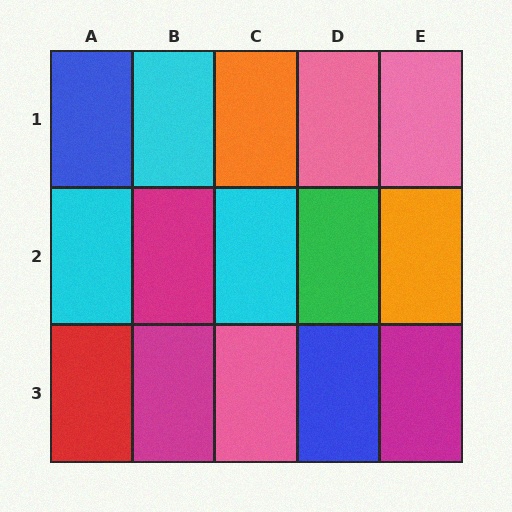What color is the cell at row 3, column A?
Red.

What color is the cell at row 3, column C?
Pink.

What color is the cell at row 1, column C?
Orange.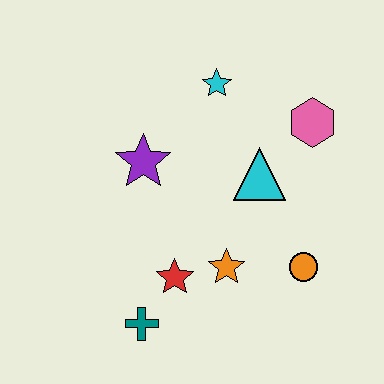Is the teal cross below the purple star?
Yes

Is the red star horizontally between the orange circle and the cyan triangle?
No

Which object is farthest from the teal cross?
The pink hexagon is farthest from the teal cross.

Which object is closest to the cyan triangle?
The pink hexagon is closest to the cyan triangle.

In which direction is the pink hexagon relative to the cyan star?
The pink hexagon is to the right of the cyan star.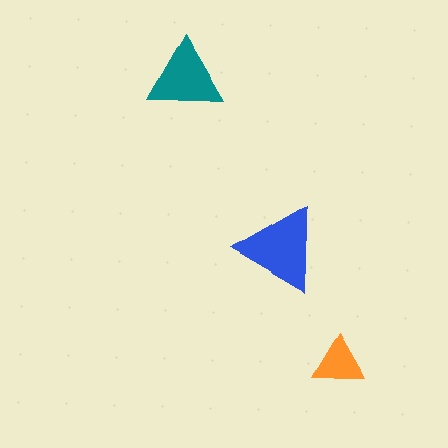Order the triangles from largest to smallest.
the blue one, the teal one, the orange one.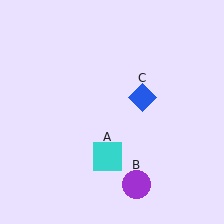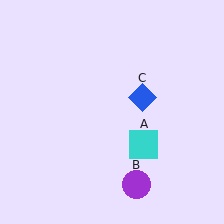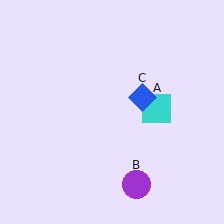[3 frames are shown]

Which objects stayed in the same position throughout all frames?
Purple circle (object B) and blue diamond (object C) remained stationary.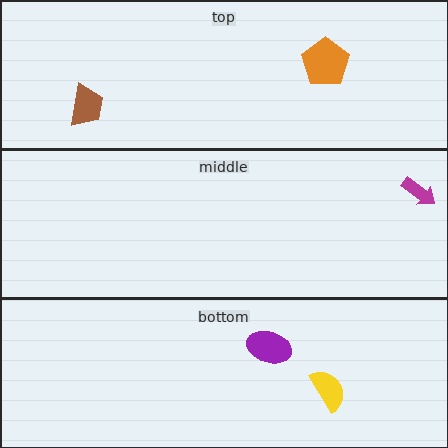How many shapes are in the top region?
2.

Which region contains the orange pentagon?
The top region.